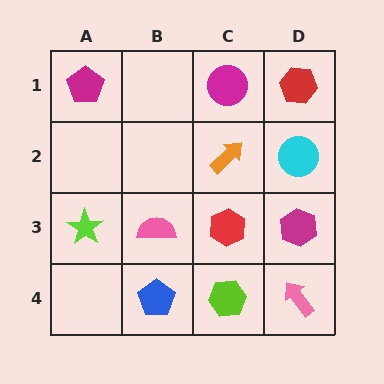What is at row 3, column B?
A pink semicircle.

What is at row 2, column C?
An orange arrow.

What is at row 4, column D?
A pink arrow.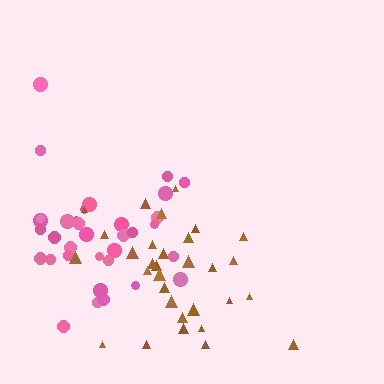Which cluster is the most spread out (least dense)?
Brown.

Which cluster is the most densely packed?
Pink.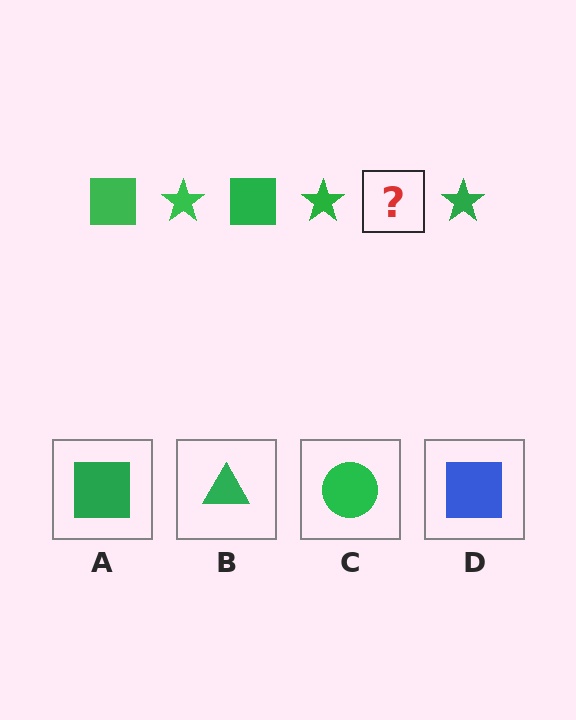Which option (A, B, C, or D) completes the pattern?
A.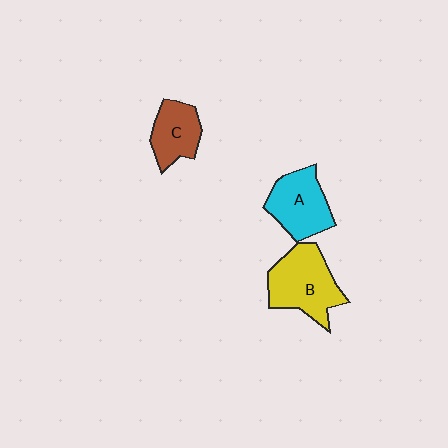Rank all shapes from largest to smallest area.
From largest to smallest: B (yellow), A (cyan), C (brown).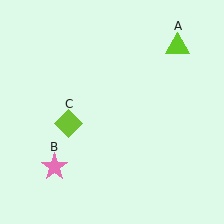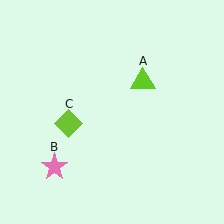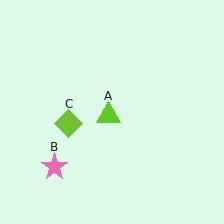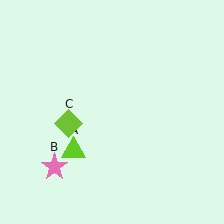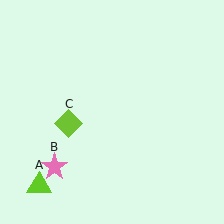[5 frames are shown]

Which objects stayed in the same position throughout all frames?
Pink star (object B) and lime diamond (object C) remained stationary.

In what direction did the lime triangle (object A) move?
The lime triangle (object A) moved down and to the left.